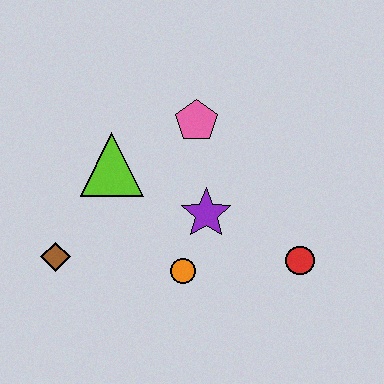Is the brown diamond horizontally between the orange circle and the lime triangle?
No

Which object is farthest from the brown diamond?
The red circle is farthest from the brown diamond.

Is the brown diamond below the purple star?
Yes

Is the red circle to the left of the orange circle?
No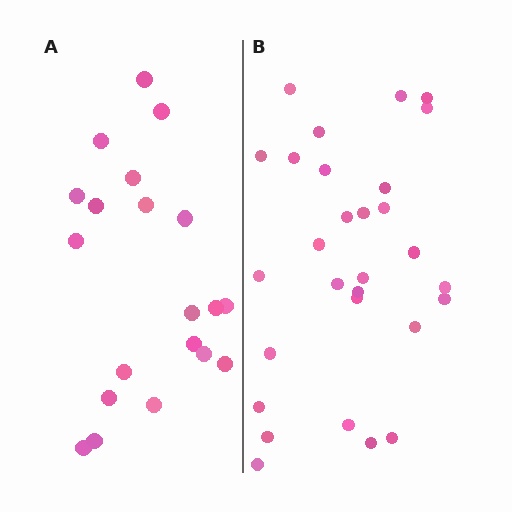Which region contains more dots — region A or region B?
Region B (the right region) has more dots.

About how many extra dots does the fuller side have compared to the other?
Region B has roughly 8 or so more dots than region A.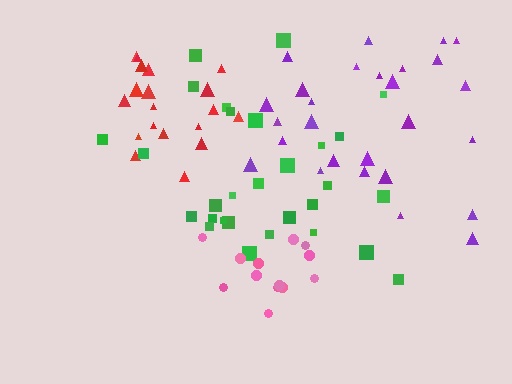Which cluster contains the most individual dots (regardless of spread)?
Green (30).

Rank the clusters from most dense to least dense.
pink, red, purple, green.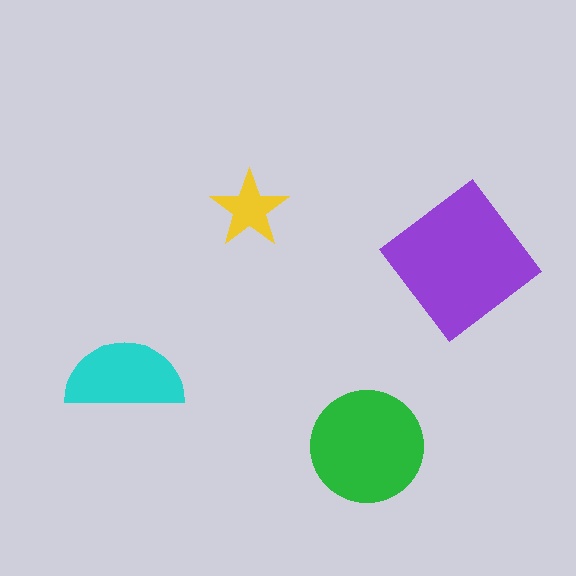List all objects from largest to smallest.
The purple diamond, the green circle, the cyan semicircle, the yellow star.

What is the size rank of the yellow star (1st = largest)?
4th.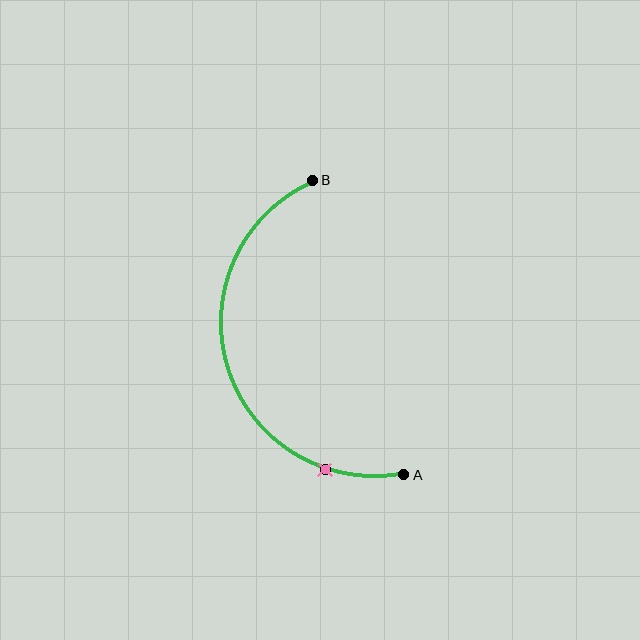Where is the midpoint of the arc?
The arc midpoint is the point on the curve farthest from the straight line joining A and B. It sits to the left of that line.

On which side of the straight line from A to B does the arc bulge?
The arc bulges to the left of the straight line connecting A and B.